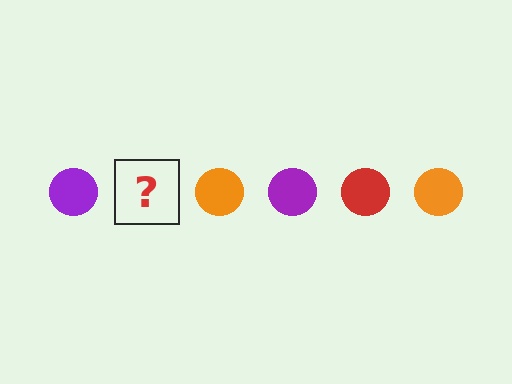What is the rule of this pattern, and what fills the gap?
The rule is that the pattern cycles through purple, red, orange circles. The gap should be filled with a red circle.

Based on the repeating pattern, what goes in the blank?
The blank should be a red circle.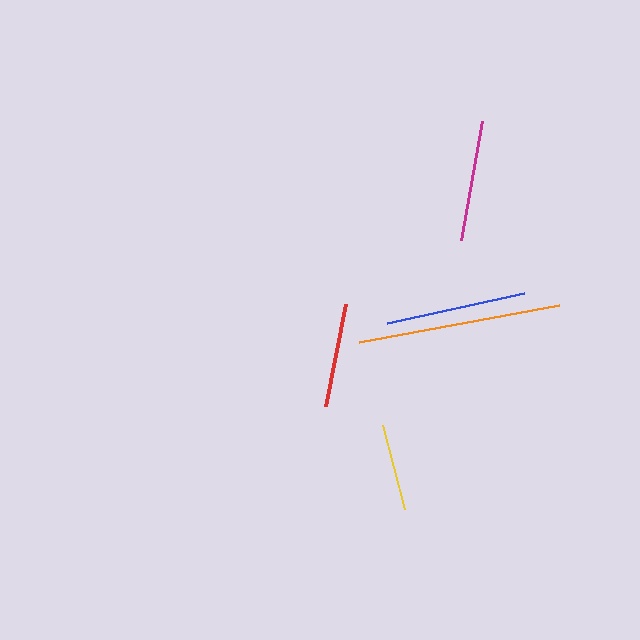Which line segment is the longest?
The orange line is the longest at approximately 203 pixels.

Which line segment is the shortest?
The yellow line is the shortest at approximately 87 pixels.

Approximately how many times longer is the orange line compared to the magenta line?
The orange line is approximately 1.7 times the length of the magenta line.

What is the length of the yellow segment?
The yellow segment is approximately 87 pixels long.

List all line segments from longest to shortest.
From longest to shortest: orange, blue, magenta, red, yellow.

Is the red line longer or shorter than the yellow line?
The red line is longer than the yellow line.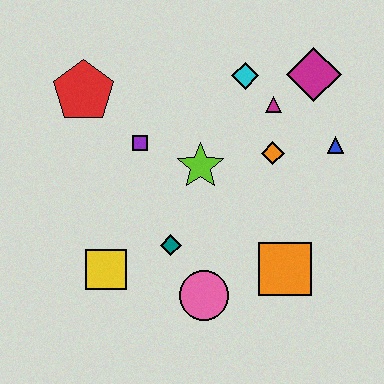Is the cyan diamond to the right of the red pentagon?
Yes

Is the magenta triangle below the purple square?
No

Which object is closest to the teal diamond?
The pink circle is closest to the teal diamond.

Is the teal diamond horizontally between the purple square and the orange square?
Yes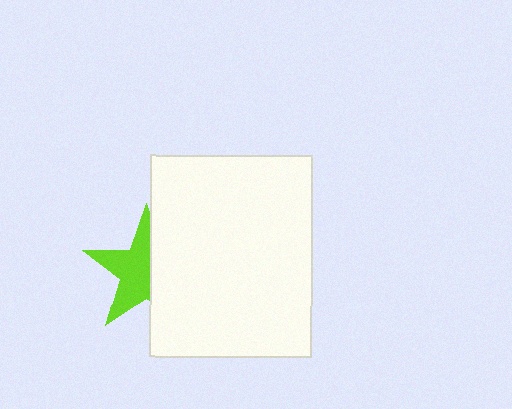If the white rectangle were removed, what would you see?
You would see the complete lime star.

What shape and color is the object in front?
The object in front is a white rectangle.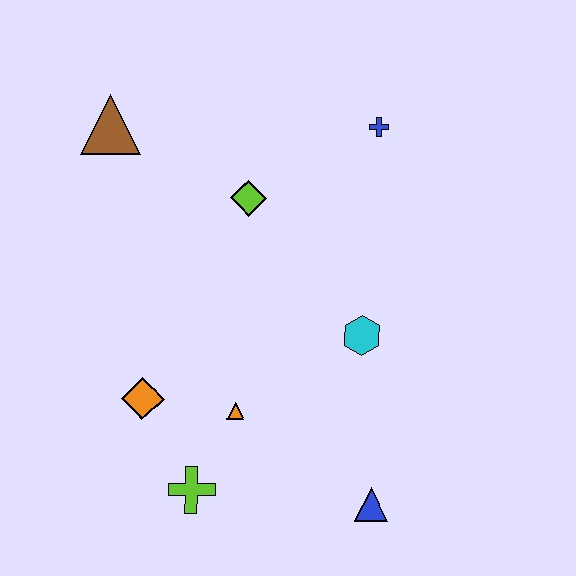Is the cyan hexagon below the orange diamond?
No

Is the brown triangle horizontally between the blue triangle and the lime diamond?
No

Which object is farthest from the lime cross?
The blue cross is farthest from the lime cross.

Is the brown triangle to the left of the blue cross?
Yes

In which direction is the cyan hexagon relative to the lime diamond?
The cyan hexagon is below the lime diamond.